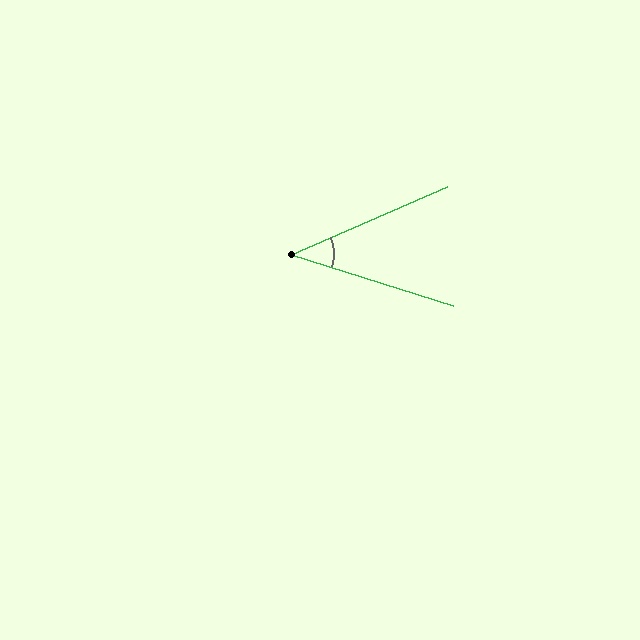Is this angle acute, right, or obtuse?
It is acute.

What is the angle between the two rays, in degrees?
Approximately 41 degrees.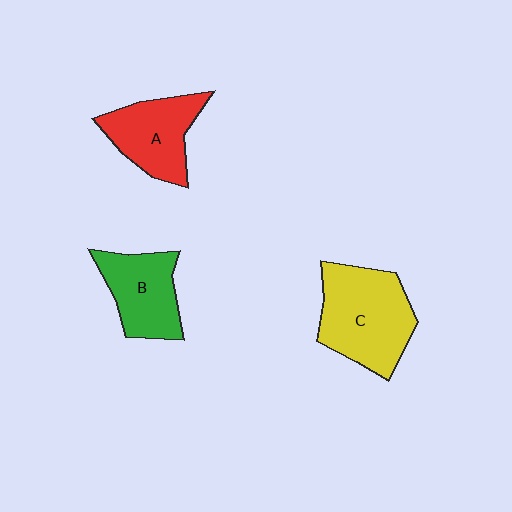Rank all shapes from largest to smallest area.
From largest to smallest: C (yellow), A (red), B (green).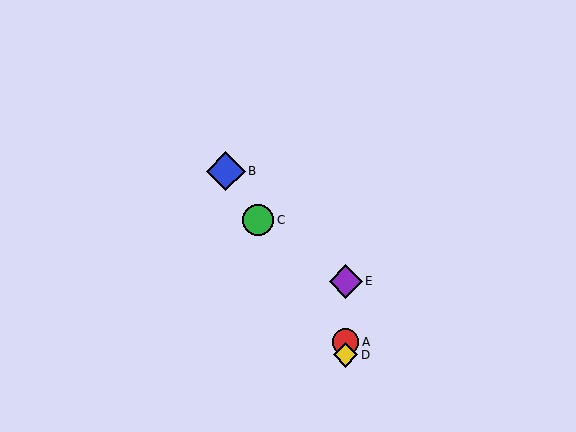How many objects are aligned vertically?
3 objects (A, D, E) are aligned vertically.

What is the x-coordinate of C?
Object C is at x≈258.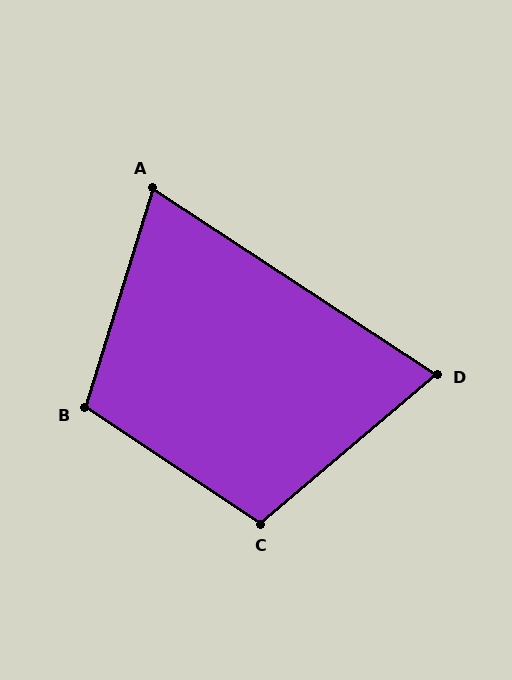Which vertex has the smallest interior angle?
D, at approximately 74 degrees.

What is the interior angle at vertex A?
Approximately 74 degrees (acute).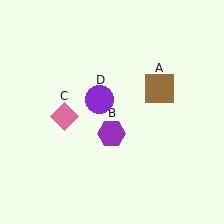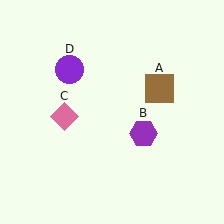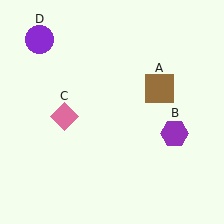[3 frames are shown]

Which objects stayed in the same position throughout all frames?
Brown square (object A) and pink diamond (object C) remained stationary.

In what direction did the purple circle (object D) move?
The purple circle (object D) moved up and to the left.